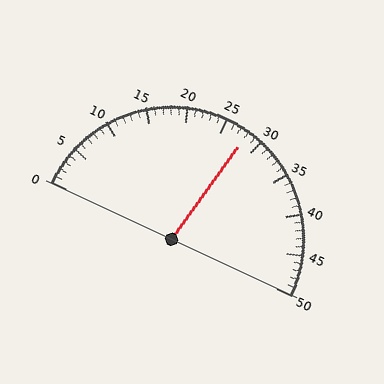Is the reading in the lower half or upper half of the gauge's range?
The reading is in the upper half of the range (0 to 50).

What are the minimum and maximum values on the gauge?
The gauge ranges from 0 to 50.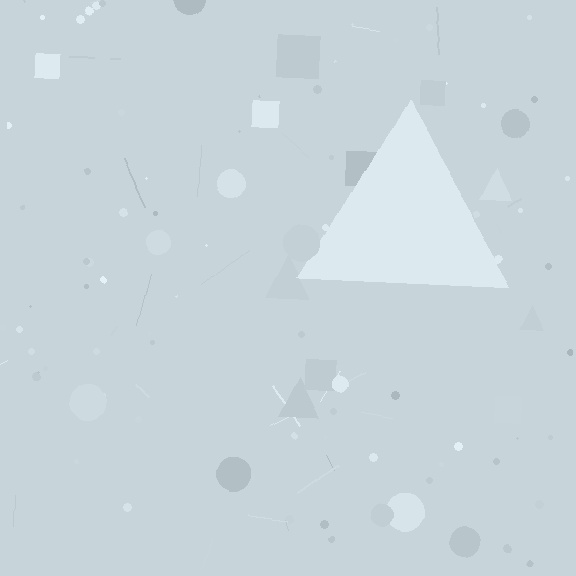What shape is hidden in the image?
A triangle is hidden in the image.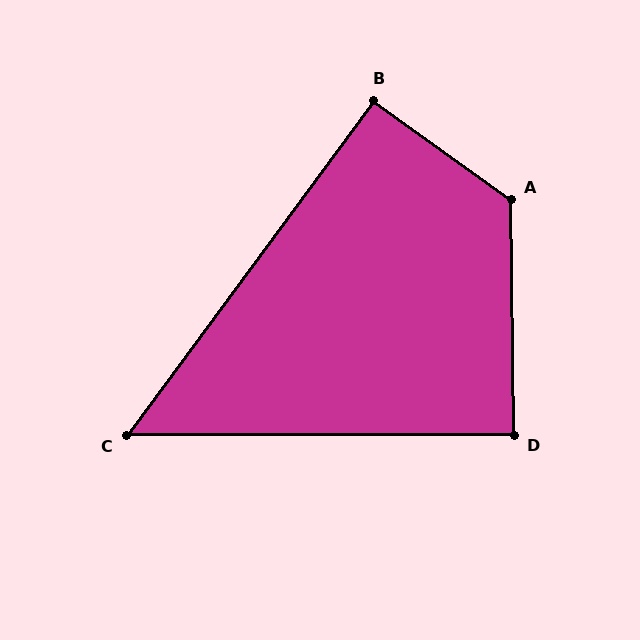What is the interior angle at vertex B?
Approximately 91 degrees (approximately right).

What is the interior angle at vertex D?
Approximately 89 degrees (approximately right).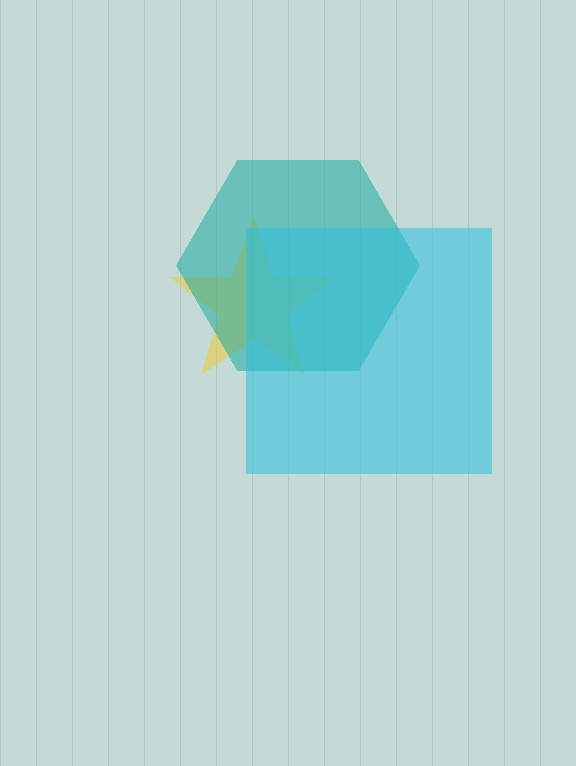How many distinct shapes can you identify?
There are 3 distinct shapes: a yellow star, a teal hexagon, a cyan square.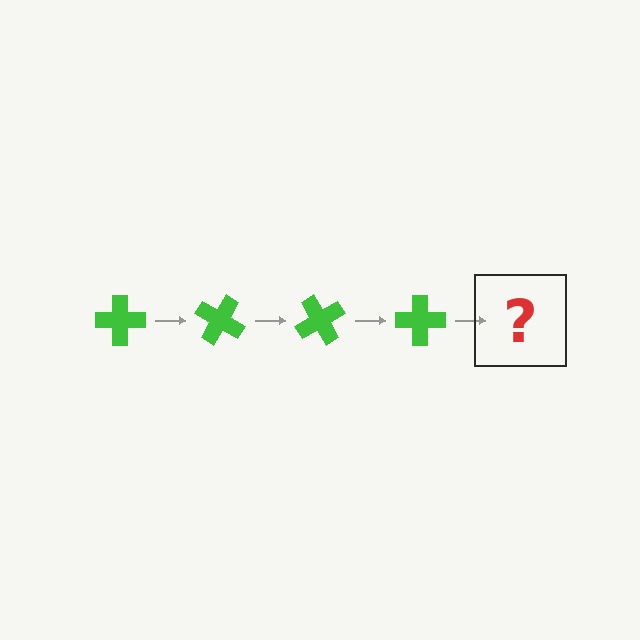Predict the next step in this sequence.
The next step is a green cross rotated 120 degrees.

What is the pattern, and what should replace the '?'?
The pattern is that the cross rotates 30 degrees each step. The '?' should be a green cross rotated 120 degrees.